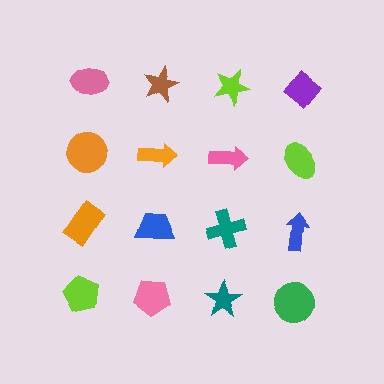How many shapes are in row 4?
4 shapes.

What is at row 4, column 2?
A pink pentagon.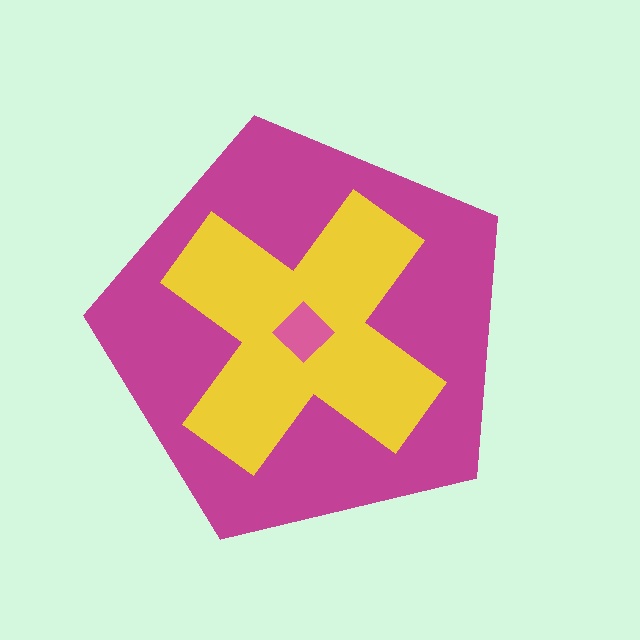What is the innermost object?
The pink diamond.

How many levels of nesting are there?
3.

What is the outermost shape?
The magenta pentagon.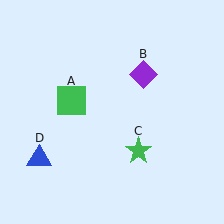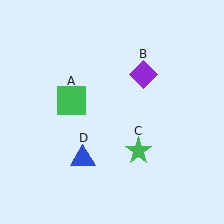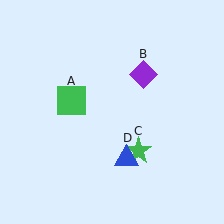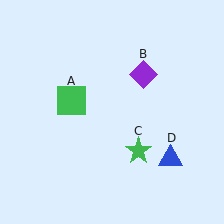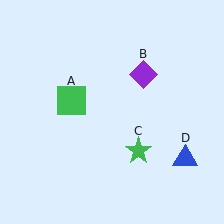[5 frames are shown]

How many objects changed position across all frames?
1 object changed position: blue triangle (object D).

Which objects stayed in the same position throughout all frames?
Green square (object A) and purple diamond (object B) and green star (object C) remained stationary.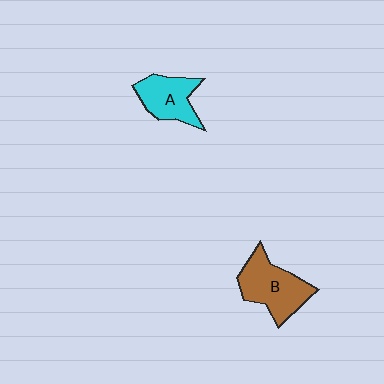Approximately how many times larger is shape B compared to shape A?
Approximately 1.3 times.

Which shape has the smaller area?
Shape A (cyan).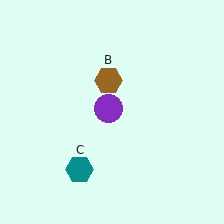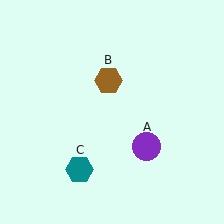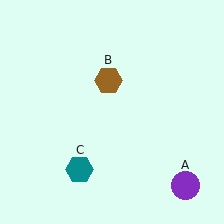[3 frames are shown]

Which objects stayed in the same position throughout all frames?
Brown hexagon (object B) and teal hexagon (object C) remained stationary.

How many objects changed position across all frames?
1 object changed position: purple circle (object A).